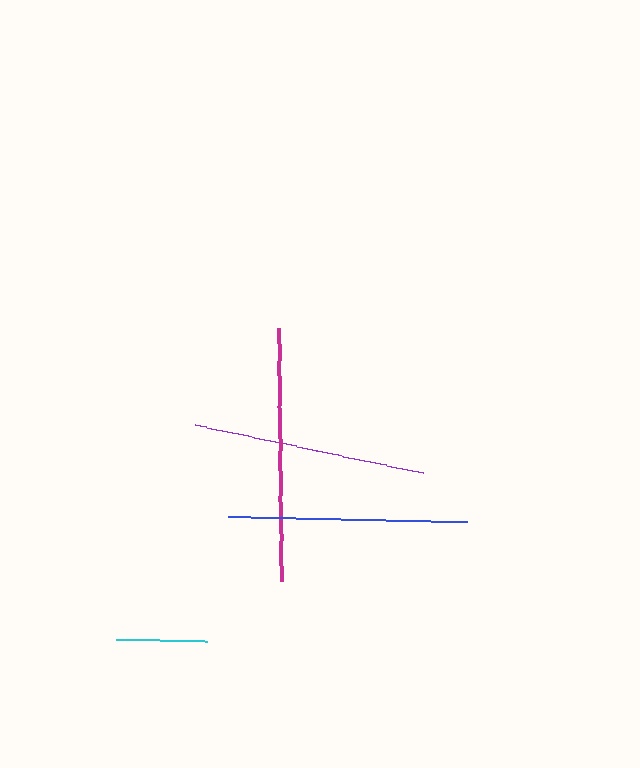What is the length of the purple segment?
The purple segment is approximately 234 pixels long.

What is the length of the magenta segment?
The magenta segment is approximately 253 pixels long.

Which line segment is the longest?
The magenta line is the longest at approximately 253 pixels.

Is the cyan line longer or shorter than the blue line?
The blue line is longer than the cyan line.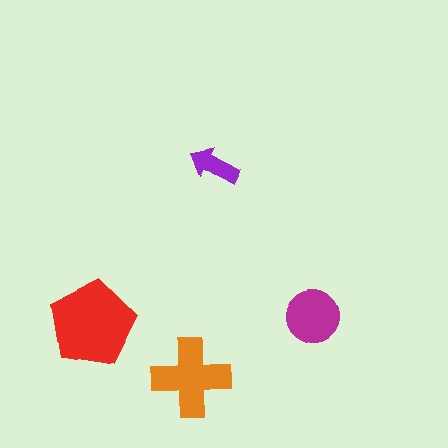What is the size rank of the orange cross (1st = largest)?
2nd.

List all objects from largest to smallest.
The red pentagon, the orange cross, the magenta circle, the purple arrow.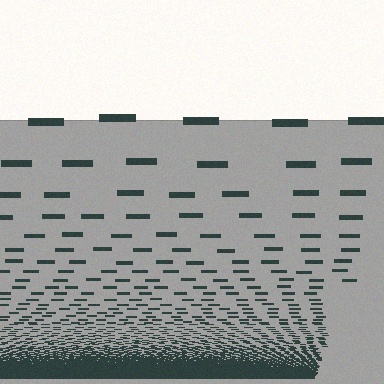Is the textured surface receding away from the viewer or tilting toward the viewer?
The surface appears to tilt toward the viewer. Texture elements get larger and sparser toward the top.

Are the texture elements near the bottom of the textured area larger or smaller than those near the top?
Smaller. The gradient is inverted — elements near the bottom are smaller and denser.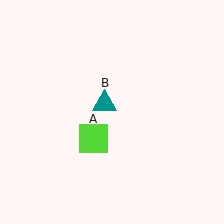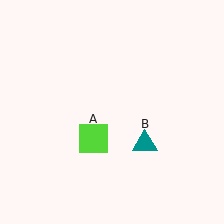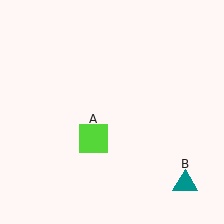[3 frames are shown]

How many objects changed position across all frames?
1 object changed position: teal triangle (object B).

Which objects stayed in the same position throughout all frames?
Lime square (object A) remained stationary.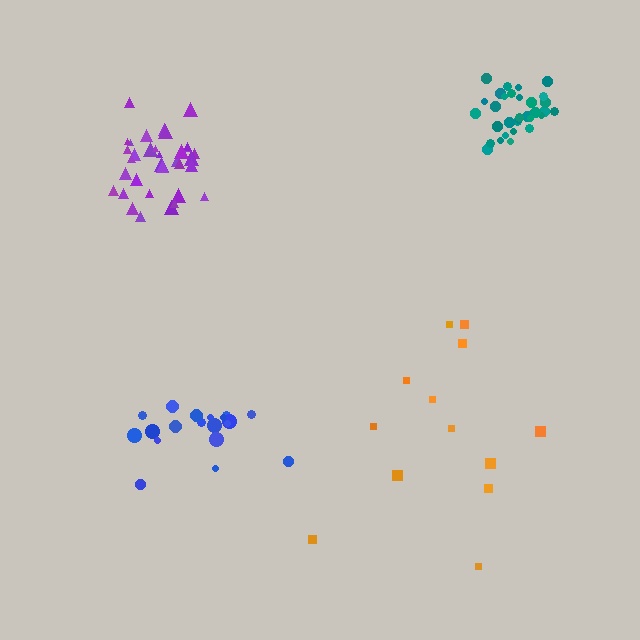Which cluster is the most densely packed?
Teal.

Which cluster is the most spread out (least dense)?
Orange.